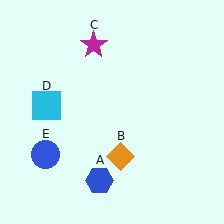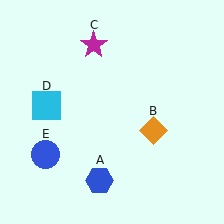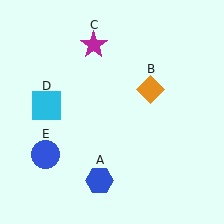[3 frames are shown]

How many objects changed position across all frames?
1 object changed position: orange diamond (object B).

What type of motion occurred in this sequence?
The orange diamond (object B) rotated counterclockwise around the center of the scene.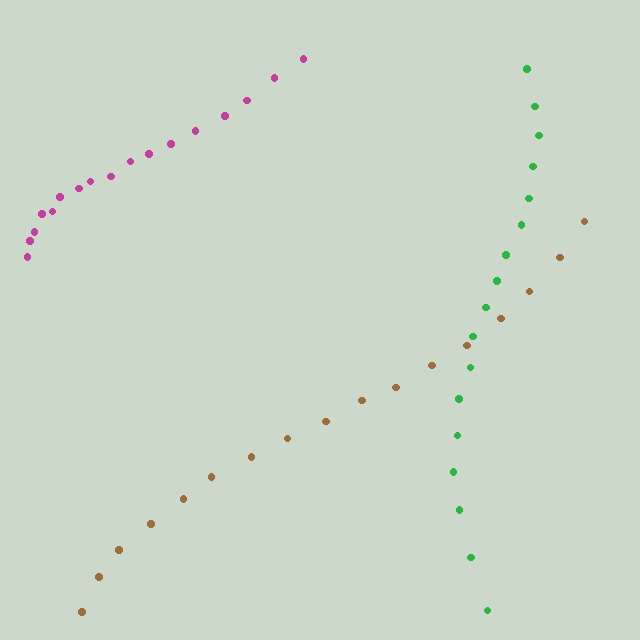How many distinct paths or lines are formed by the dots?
There are 3 distinct paths.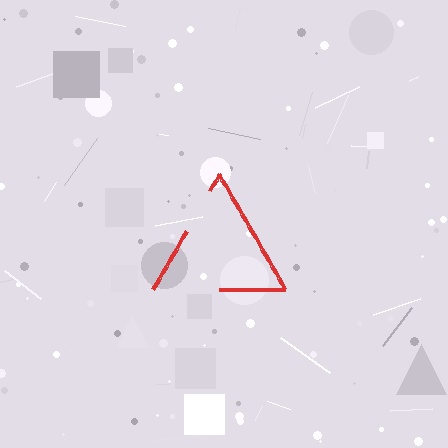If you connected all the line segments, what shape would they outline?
They would outline a triangle.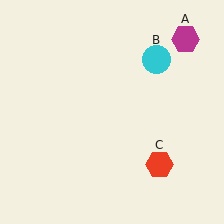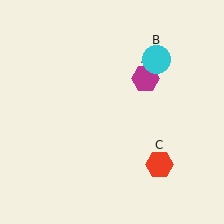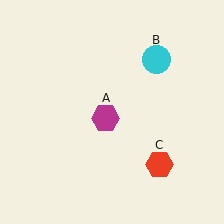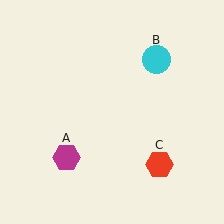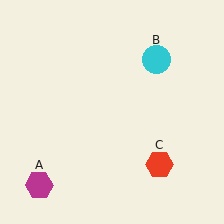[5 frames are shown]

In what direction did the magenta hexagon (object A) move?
The magenta hexagon (object A) moved down and to the left.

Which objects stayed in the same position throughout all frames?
Cyan circle (object B) and red hexagon (object C) remained stationary.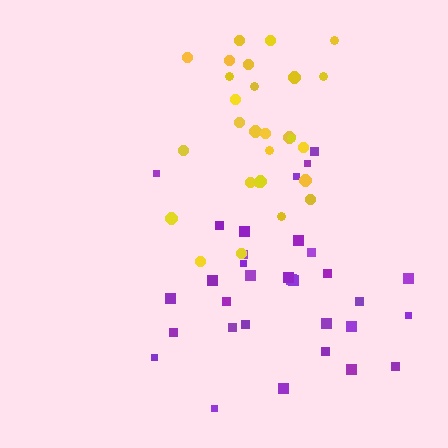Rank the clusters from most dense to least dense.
yellow, purple.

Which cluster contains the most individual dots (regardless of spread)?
Purple (32).